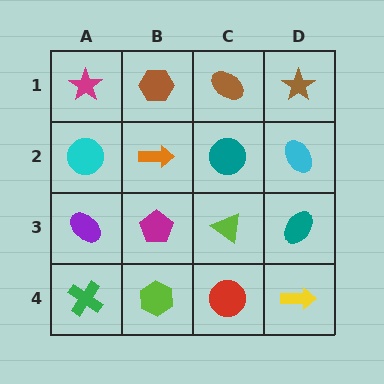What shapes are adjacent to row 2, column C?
A brown ellipse (row 1, column C), a lime triangle (row 3, column C), an orange arrow (row 2, column B), a cyan ellipse (row 2, column D).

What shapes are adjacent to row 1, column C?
A teal circle (row 2, column C), a brown hexagon (row 1, column B), a brown star (row 1, column D).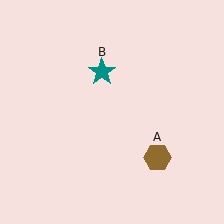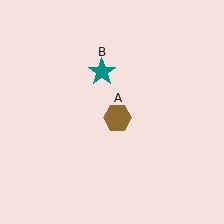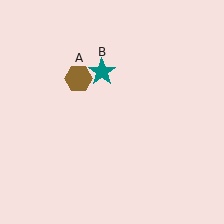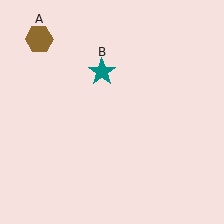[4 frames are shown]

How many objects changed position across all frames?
1 object changed position: brown hexagon (object A).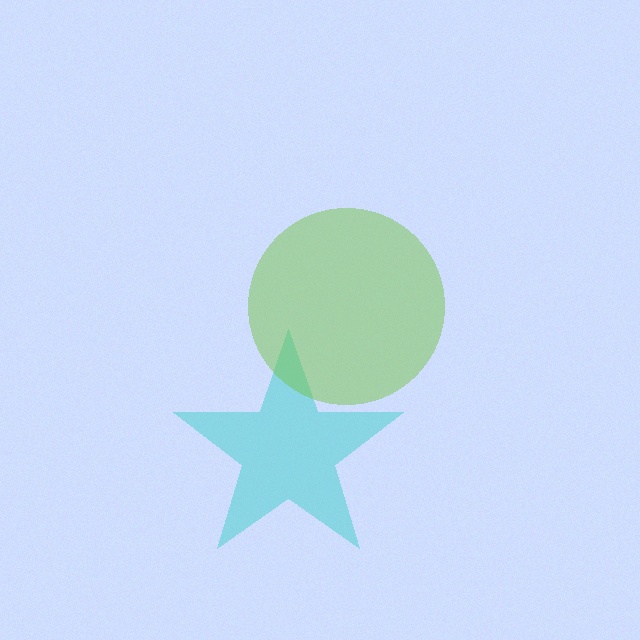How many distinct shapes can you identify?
There are 2 distinct shapes: a cyan star, a lime circle.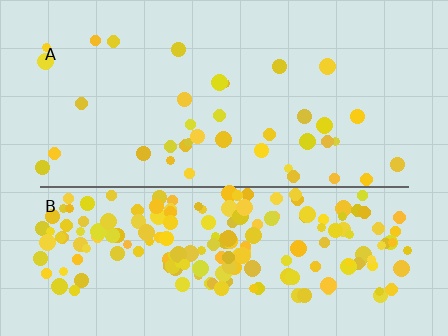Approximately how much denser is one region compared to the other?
Approximately 5.3× — region B over region A.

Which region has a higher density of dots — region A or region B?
B (the bottom).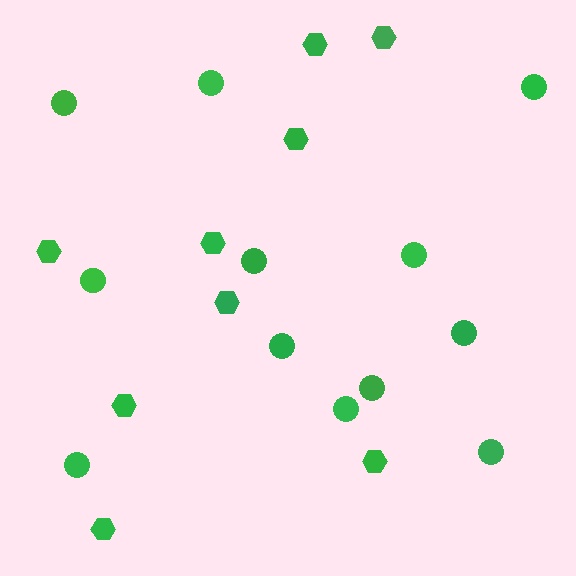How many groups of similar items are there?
There are 2 groups: one group of circles (12) and one group of hexagons (9).